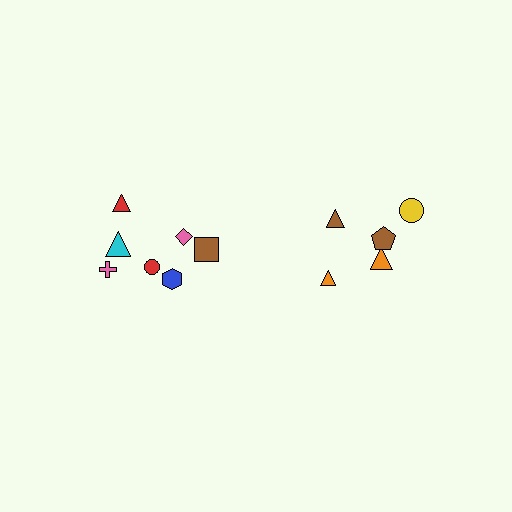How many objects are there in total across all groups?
There are 12 objects.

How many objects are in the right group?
There are 5 objects.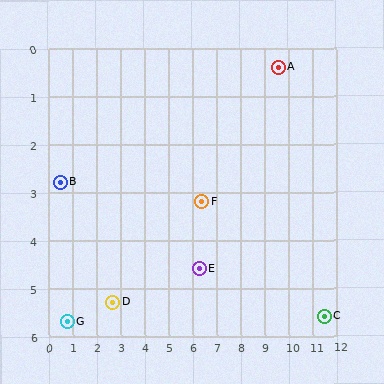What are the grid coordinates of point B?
Point B is at approximately (0.5, 2.8).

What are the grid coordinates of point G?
Point G is at approximately (0.8, 5.7).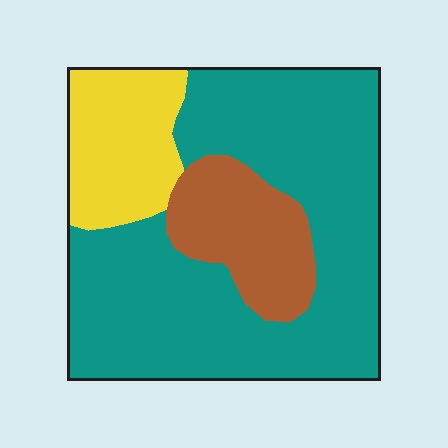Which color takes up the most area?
Teal, at roughly 65%.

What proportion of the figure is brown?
Brown covers about 15% of the figure.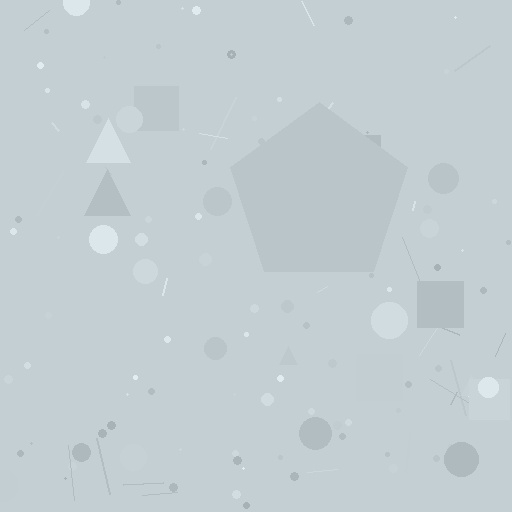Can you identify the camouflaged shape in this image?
The camouflaged shape is a pentagon.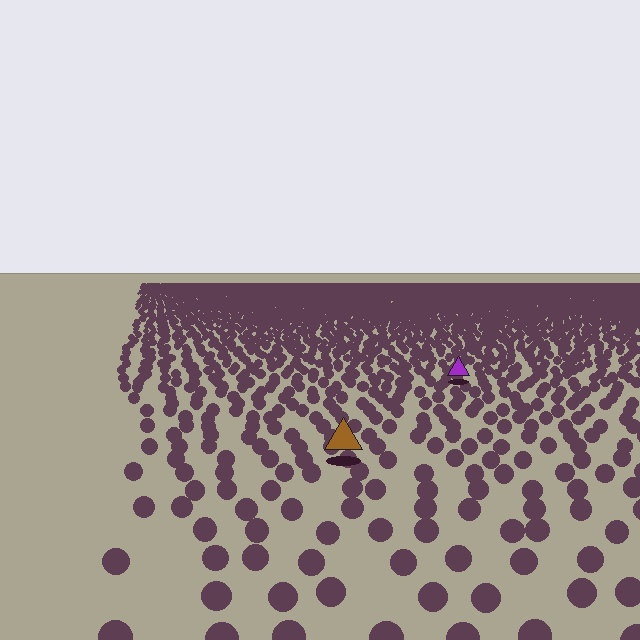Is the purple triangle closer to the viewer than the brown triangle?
No. The brown triangle is closer — you can tell from the texture gradient: the ground texture is coarser near it.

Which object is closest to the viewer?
The brown triangle is closest. The texture marks near it are larger and more spread out.